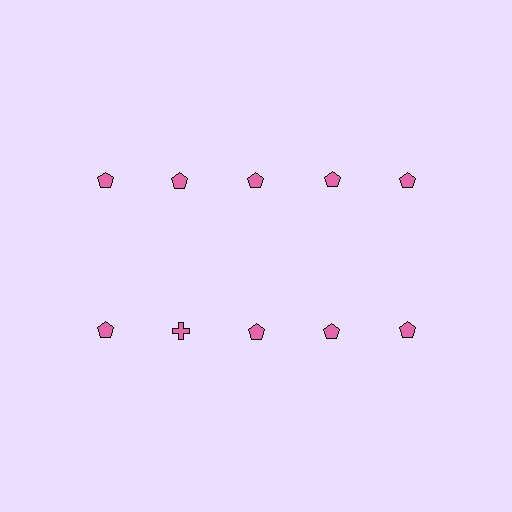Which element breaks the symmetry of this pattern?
The pink cross in the second row, second from left column breaks the symmetry. All other shapes are pink pentagons.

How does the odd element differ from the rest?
It has a different shape: cross instead of pentagon.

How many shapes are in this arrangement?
There are 10 shapes arranged in a grid pattern.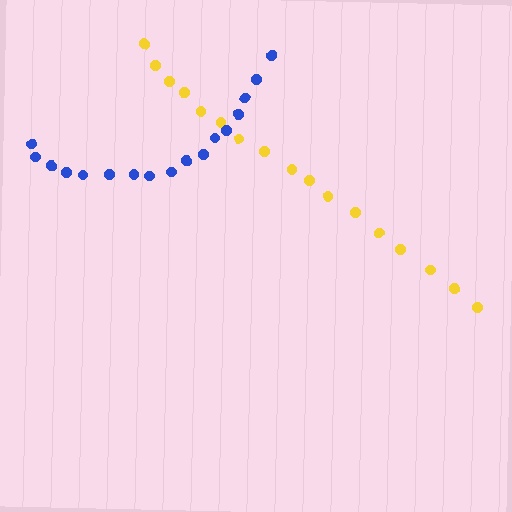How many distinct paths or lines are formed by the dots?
There are 2 distinct paths.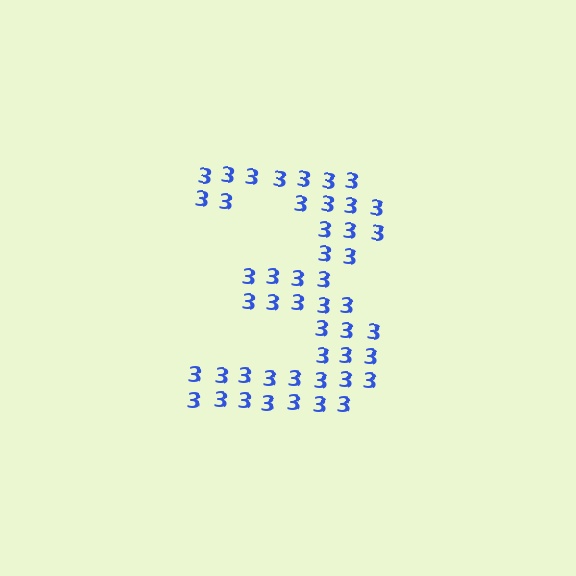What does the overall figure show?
The overall figure shows the digit 3.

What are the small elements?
The small elements are digit 3's.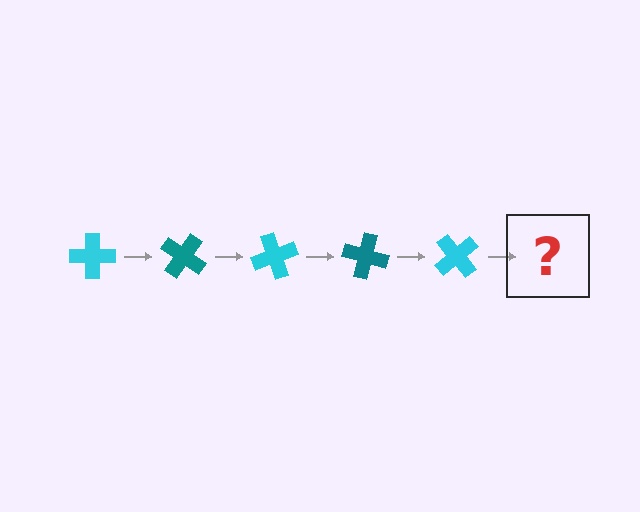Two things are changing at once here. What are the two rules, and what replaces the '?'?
The two rules are that it rotates 35 degrees each step and the color cycles through cyan and teal. The '?' should be a teal cross, rotated 175 degrees from the start.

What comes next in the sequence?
The next element should be a teal cross, rotated 175 degrees from the start.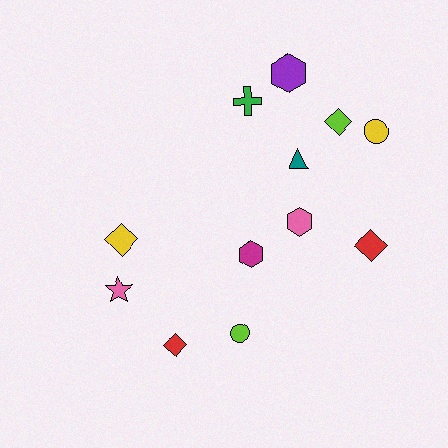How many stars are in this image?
There is 1 star.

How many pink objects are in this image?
There are 2 pink objects.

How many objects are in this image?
There are 12 objects.